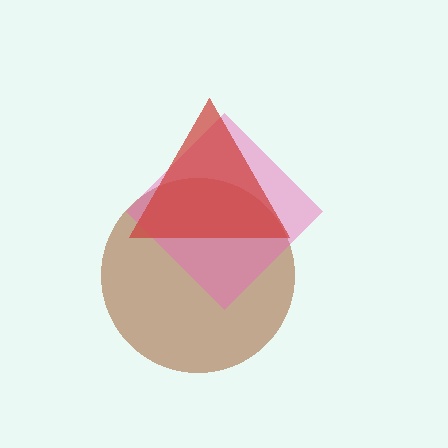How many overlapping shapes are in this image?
There are 3 overlapping shapes in the image.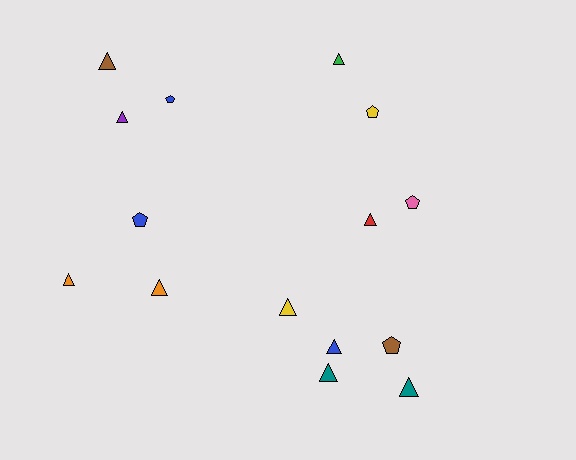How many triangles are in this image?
There are 10 triangles.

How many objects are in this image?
There are 15 objects.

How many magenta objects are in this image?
There are no magenta objects.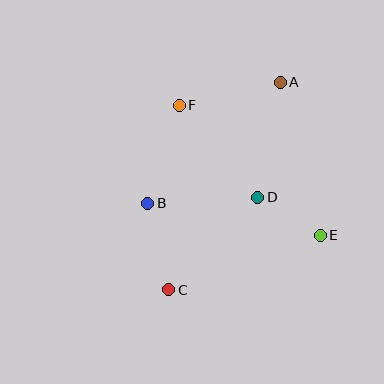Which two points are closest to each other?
Points D and E are closest to each other.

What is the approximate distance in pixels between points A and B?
The distance between A and B is approximately 179 pixels.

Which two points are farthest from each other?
Points A and C are farthest from each other.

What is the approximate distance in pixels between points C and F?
The distance between C and F is approximately 185 pixels.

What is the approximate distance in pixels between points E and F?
The distance between E and F is approximately 192 pixels.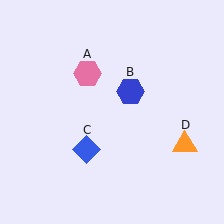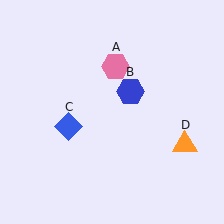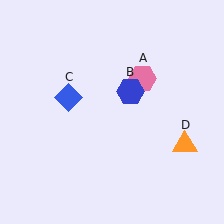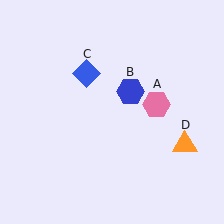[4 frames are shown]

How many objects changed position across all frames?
2 objects changed position: pink hexagon (object A), blue diamond (object C).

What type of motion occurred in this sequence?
The pink hexagon (object A), blue diamond (object C) rotated clockwise around the center of the scene.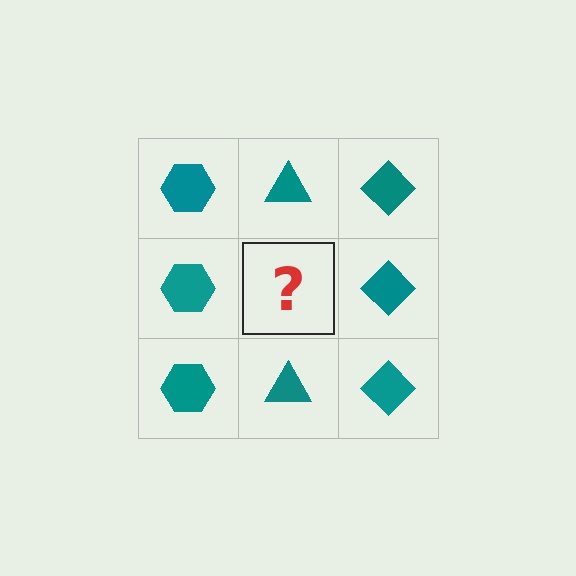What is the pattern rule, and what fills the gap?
The rule is that each column has a consistent shape. The gap should be filled with a teal triangle.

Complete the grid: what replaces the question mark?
The question mark should be replaced with a teal triangle.